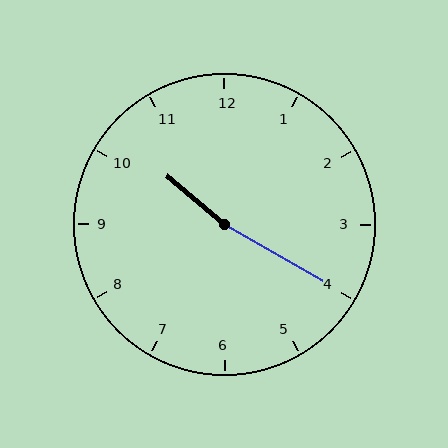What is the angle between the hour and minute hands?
Approximately 170 degrees.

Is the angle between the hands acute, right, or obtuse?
It is obtuse.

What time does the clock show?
10:20.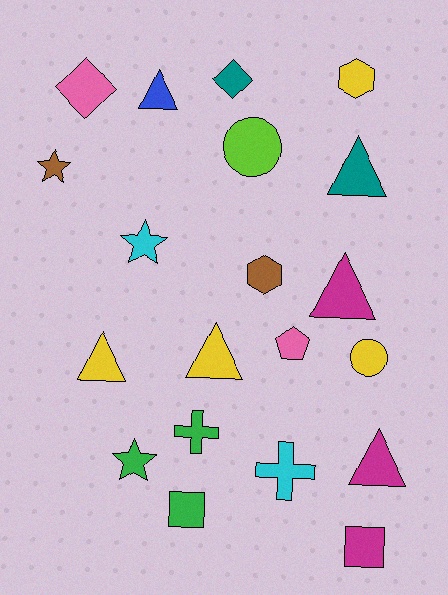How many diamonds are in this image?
There are 2 diamonds.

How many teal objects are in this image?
There are 2 teal objects.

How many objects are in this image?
There are 20 objects.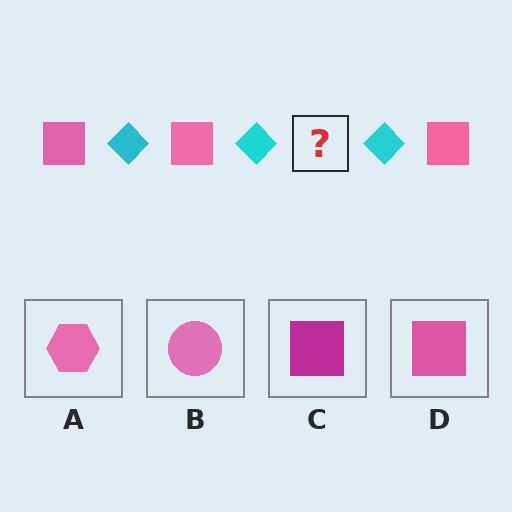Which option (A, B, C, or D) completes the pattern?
D.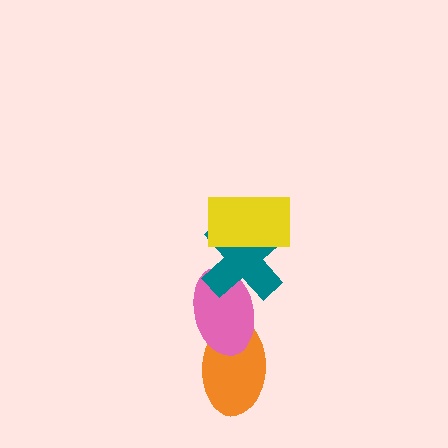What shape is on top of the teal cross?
The yellow rectangle is on top of the teal cross.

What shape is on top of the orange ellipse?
The pink ellipse is on top of the orange ellipse.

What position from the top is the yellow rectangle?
The yellow rectangle is 1st from the top.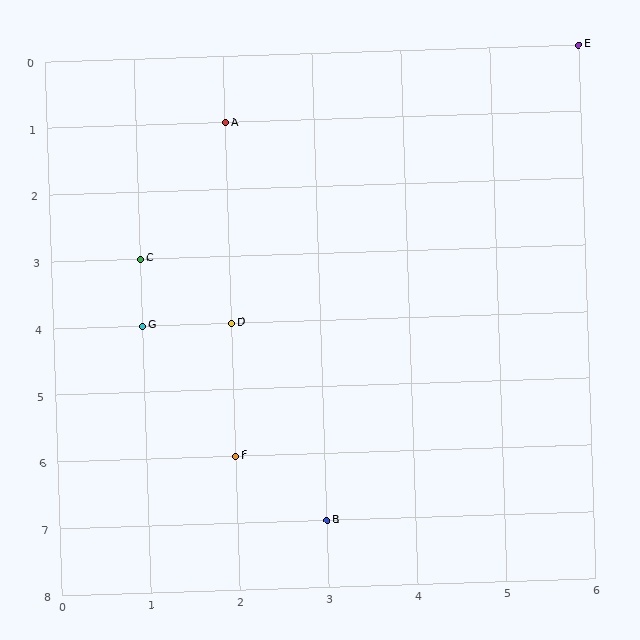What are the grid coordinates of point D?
Point D is at grid coordinates (2, 4).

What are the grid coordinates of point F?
Point F is at grid coordinates (2, 6).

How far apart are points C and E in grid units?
Points C and E are 5 columns and 3 rows apart (about 5.8 grid units diagonally).